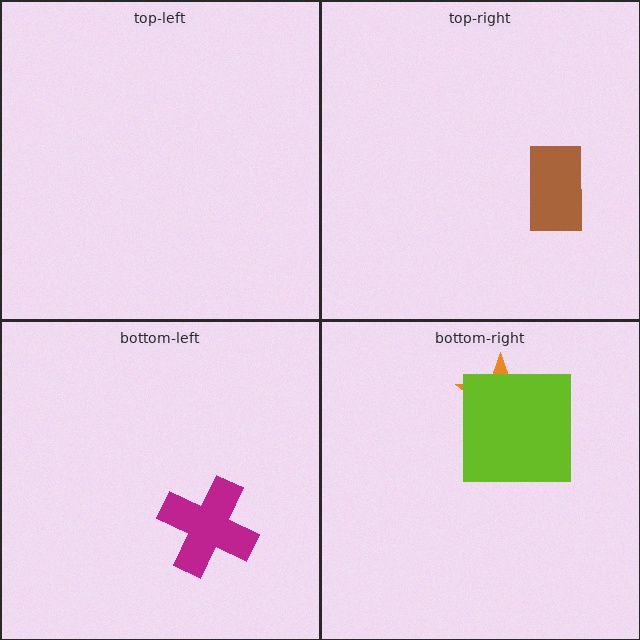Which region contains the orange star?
The bottom-right region.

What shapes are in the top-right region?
The brown rectangle.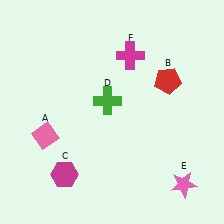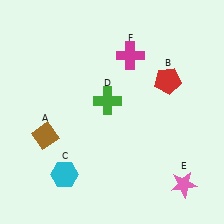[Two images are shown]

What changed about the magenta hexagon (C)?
In Image 1, C is magenta. In Image 2, it changed to cyan.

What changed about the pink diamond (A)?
In Image 1, A is pink. In Image 2, it changed to brown.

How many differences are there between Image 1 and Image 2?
There are 2 differences between the two images.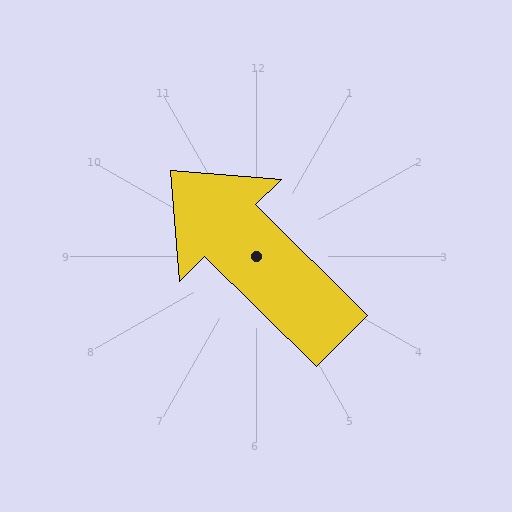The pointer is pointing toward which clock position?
Roughly 10 o'clock.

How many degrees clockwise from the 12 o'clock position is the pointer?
Approximately 315 degrees.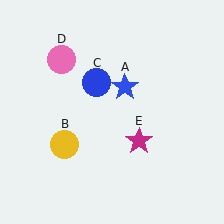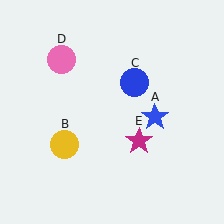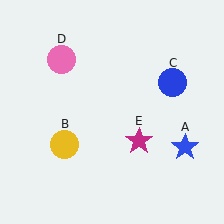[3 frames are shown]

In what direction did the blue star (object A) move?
The blue star (object A) moved down and to the right.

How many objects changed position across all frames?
2 objects changed position: blue star (object A), blue circle (object C).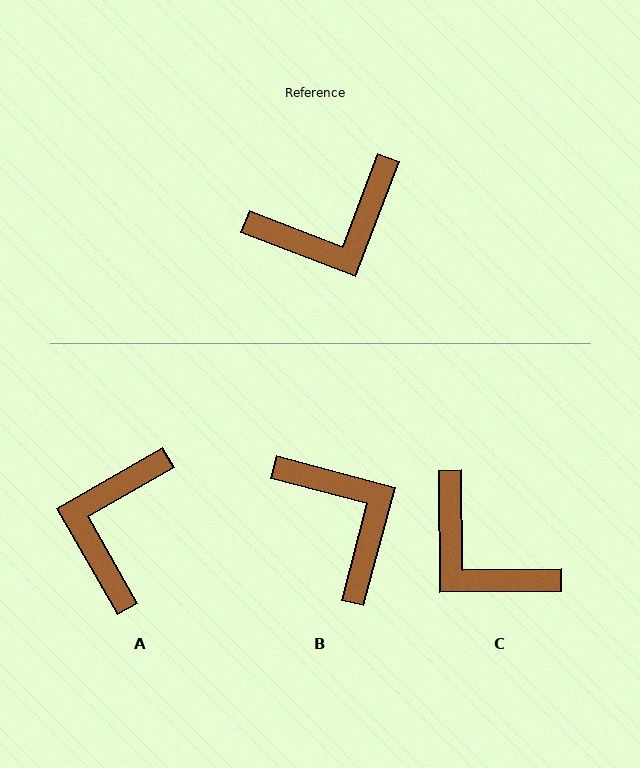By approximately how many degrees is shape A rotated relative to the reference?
Approximately 129 degrees clockwise.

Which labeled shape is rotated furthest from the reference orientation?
A, about 129 degrees away.